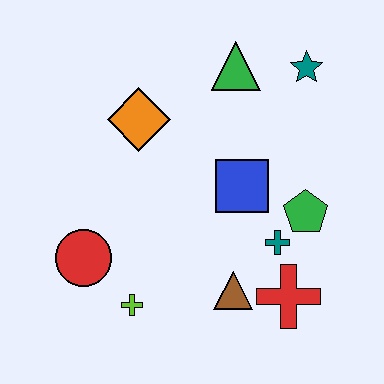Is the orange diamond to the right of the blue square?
No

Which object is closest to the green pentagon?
The teal cross is closest to the green pentagon.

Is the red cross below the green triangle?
Yes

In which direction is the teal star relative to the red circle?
The teal star is to the right of the red circle.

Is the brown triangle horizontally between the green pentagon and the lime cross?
Yes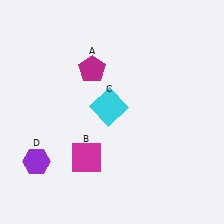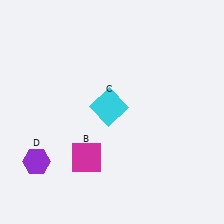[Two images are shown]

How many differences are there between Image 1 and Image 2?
There is 1 difference between the two images.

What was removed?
The magenta pentagon (A) was removed in Image 2.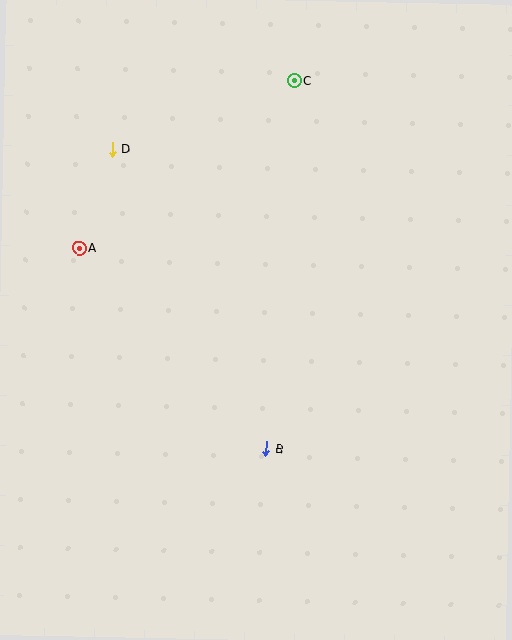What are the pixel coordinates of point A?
Point A is at (80, 248).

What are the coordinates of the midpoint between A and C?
The midpoint between A and C is at (187, 164).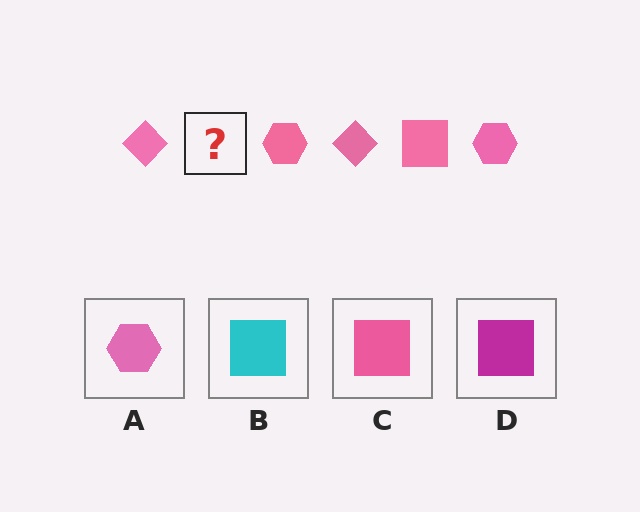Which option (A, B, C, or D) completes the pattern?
C.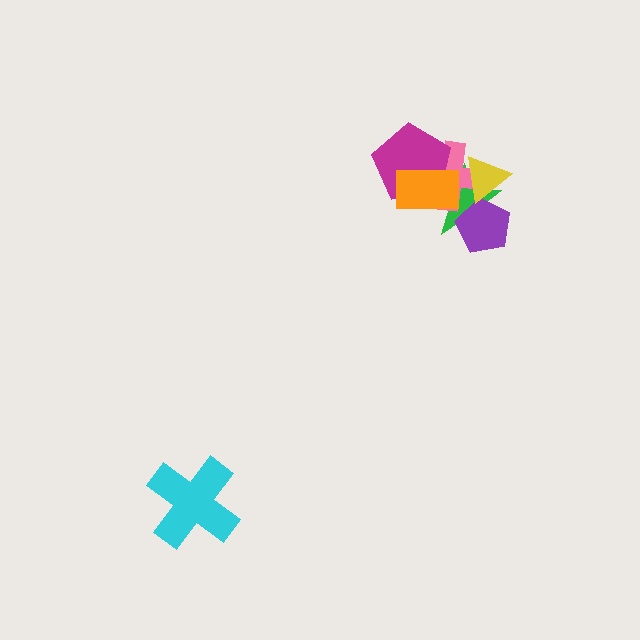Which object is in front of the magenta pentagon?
The orange rectangle is in front of the magenta pentagon.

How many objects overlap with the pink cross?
4 objects overlap with the pink cross.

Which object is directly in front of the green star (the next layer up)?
The pink cross is directly in front of the green star.